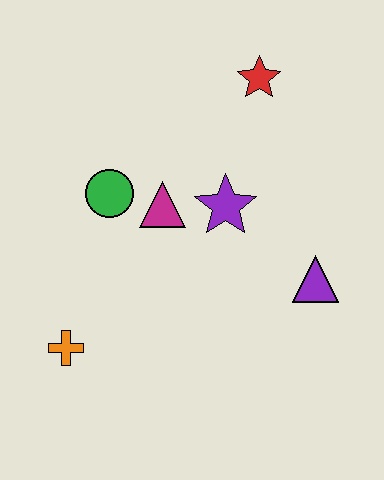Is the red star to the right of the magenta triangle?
Yes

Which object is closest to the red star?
The purple star is closest to the red star.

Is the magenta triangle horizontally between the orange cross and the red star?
Yes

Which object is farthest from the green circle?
The purple triangle is farthest from the green circle.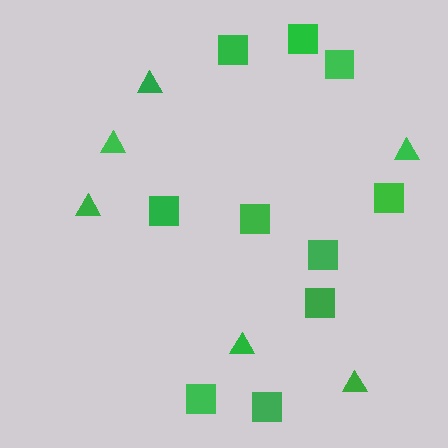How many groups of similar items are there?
There are 2 groups: one group of squares (10) and one group of triangles (6).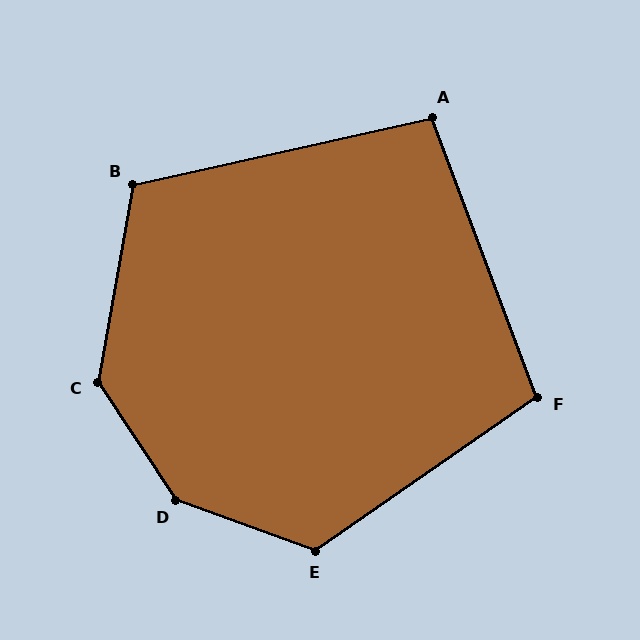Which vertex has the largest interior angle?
D, at approximately 143 degrees.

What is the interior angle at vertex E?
Approximately 125 degrees (obtuse).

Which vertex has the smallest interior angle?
A, at approximately 98 degrees.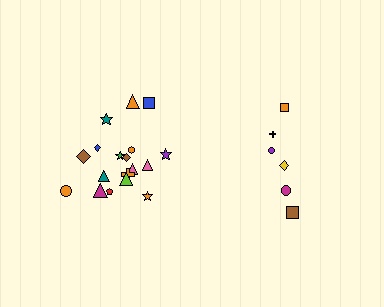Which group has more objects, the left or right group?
The left group.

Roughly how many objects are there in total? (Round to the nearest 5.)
Roughly 25 objects in total.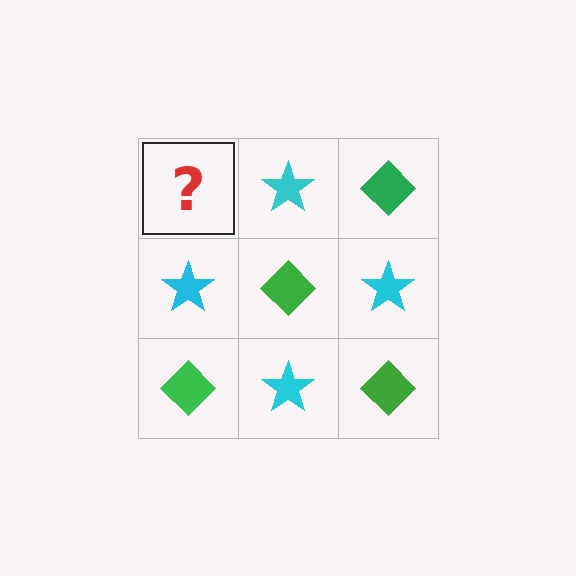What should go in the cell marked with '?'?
The missing cell should contain a green diamond.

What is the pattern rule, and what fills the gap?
The rule is that it alternates green diamond and cyan star in a checkerboard pattern. The gap should be filled with a green diamond.